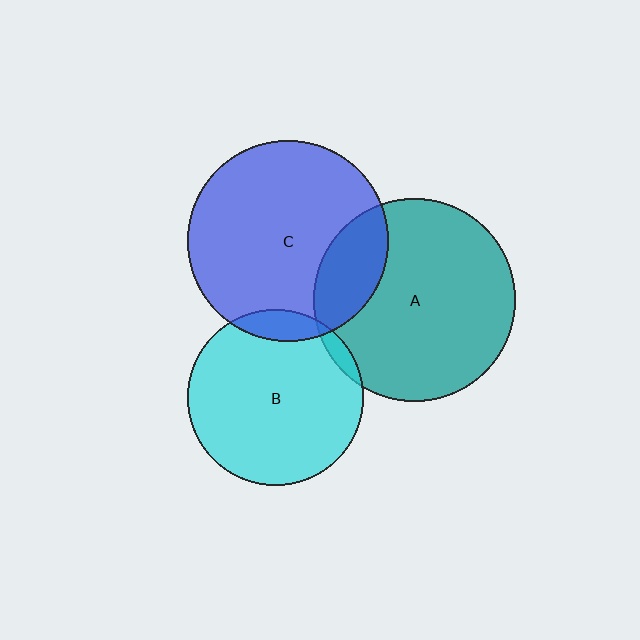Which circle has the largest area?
Circle A (teal).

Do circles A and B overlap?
Yes.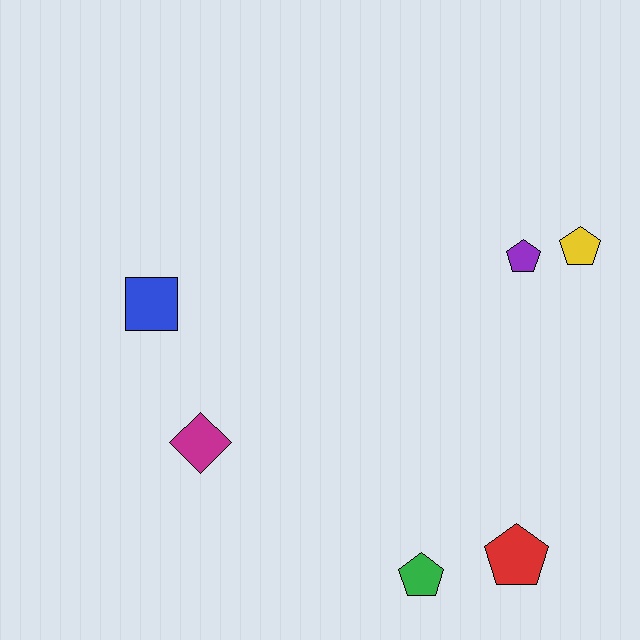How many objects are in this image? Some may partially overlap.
There are 6 objects.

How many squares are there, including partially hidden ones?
There is 1 square.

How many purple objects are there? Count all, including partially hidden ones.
There is 1 purple object.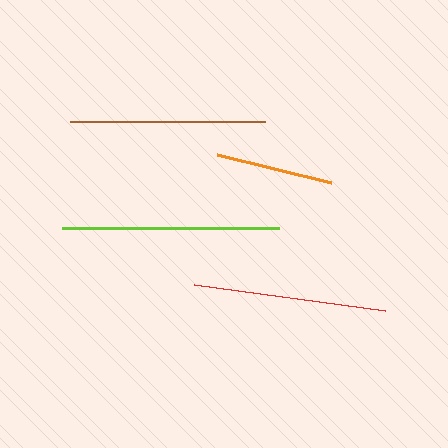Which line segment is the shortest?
The orange line is the shortest at approximately 117 pixels.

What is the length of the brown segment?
The brown segment is approximately 195 pixels long.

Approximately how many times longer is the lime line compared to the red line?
The lime line is approximately 1.1 times the length of the red line.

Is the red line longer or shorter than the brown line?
The brown line is longer than the red line.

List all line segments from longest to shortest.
From longest to shortest: lime, brown, red, orange.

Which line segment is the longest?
The lime line is the longest at approximately 216 pixels.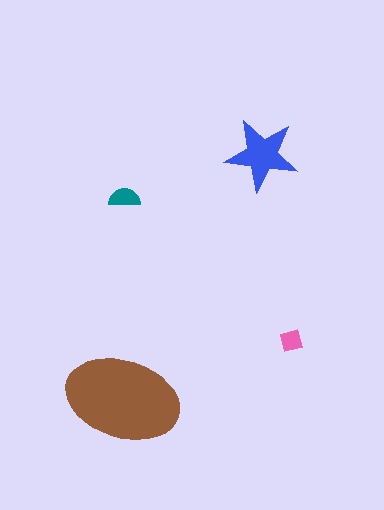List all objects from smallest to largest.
The pink diamond, the teal semicircle, the blue star, the brown ellipse.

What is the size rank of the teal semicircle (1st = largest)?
3rd.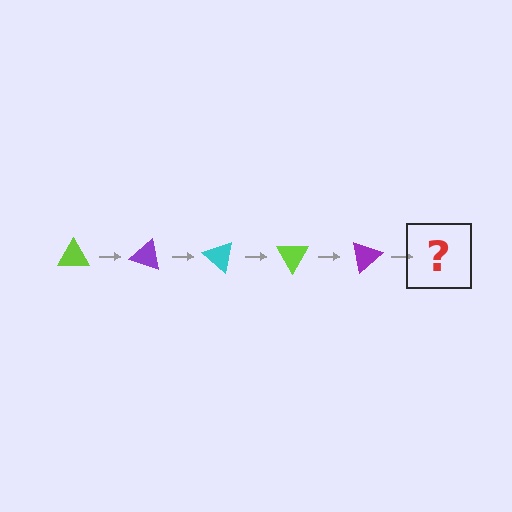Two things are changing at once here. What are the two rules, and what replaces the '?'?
The two rules are that it rotates 20 degrees each step and the color cycles through lime, purple, and cyan. The '?' should be a cyan triangle, rotated 100 degrees from the start.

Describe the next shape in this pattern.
It should be a cyan triangle, rotated 100 degrees from the start.